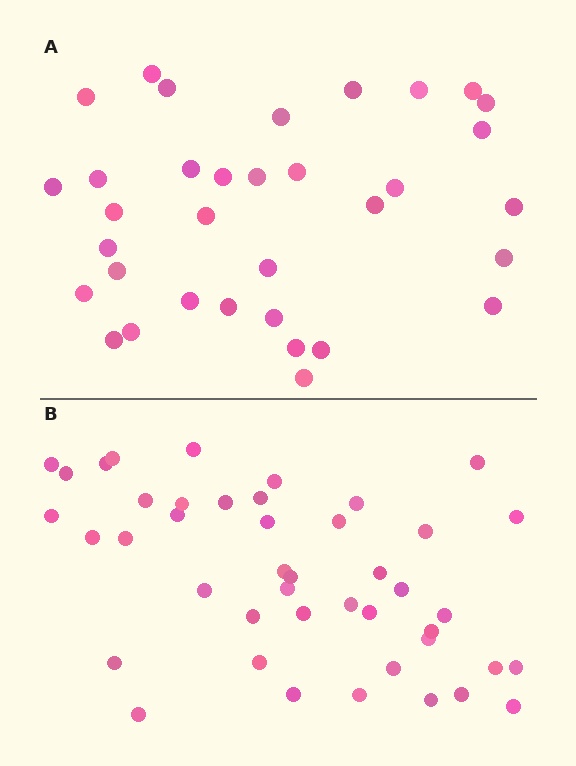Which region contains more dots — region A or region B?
Region B (the bottom region) has more dots.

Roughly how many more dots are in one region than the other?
Region B has roughly 10 or so more dots than region A.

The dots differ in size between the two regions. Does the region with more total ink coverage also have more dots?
No. Region A has more total ink coverage because its dots are larger, but region B actually contains more individual dots. Total area can be misleading — the number of items is what matters here.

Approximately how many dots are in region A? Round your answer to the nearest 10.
About 30 dots. (The exact count is 34, which rounds to 30.)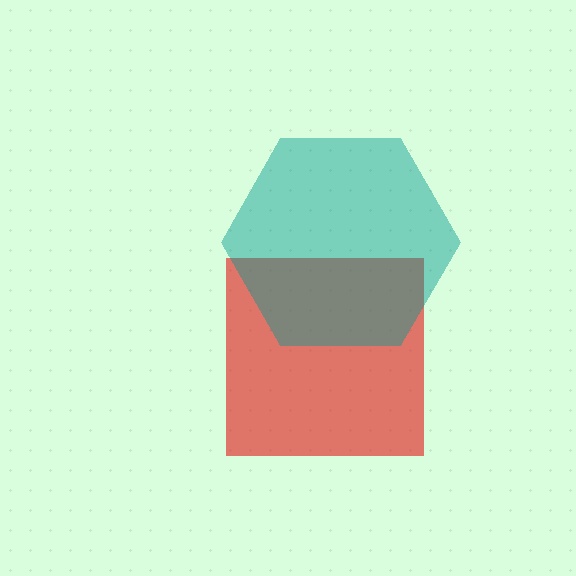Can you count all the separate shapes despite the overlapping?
Yes, there are 2 separate shapes.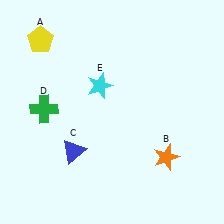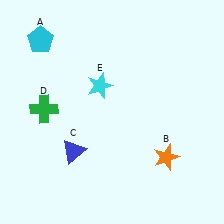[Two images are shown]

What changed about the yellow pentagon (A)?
In Image 1, A is yellow. In Image 2, it changed to cyan.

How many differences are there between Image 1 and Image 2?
There is 1 difference between the two images.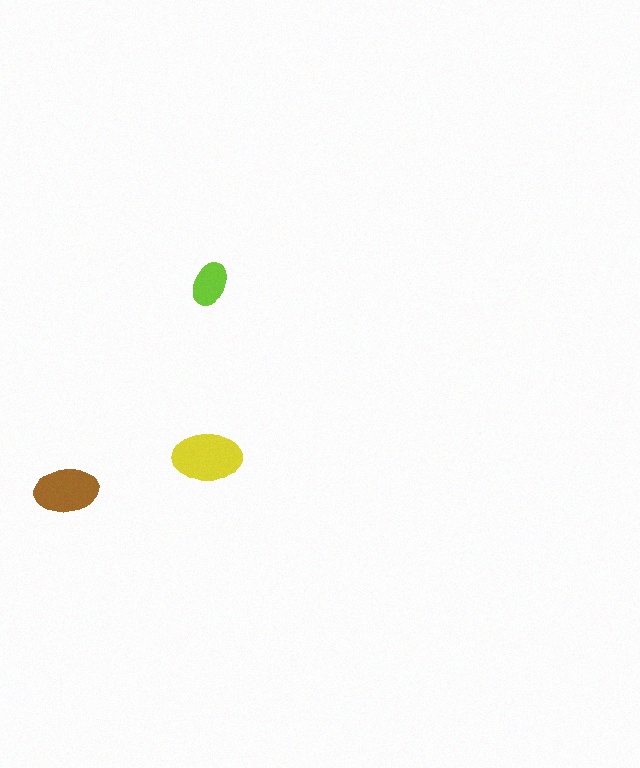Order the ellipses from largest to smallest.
the yellow one, the brown one, the lime one.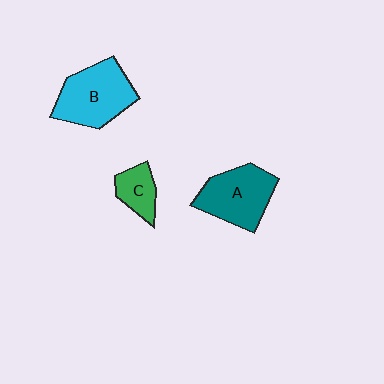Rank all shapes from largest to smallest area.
From largest to smallest: B (cyan), A (teal), C (green).